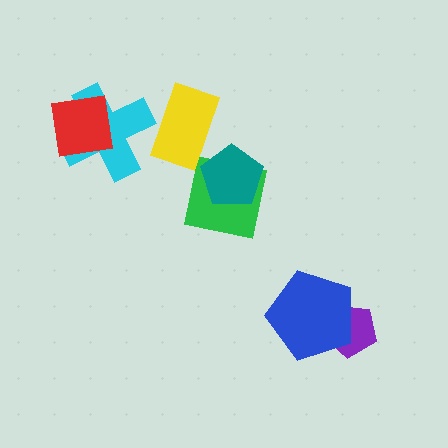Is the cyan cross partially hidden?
Yes, it is partially covered by another shape.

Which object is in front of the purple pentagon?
The blue pentagon is in front of the purple pentagon.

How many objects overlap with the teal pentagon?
1 object overlaps with the teal pentagon.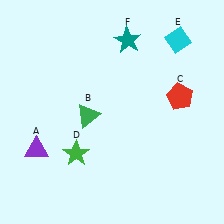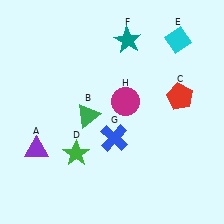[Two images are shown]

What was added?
A blue cross (G), a magenta circle (H) were added in Image 2.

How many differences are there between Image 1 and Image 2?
There are 2 differences between the two images.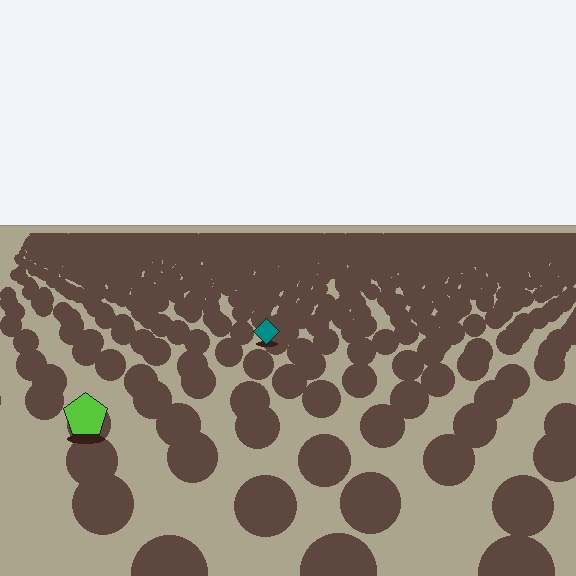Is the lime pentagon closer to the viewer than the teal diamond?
Yes. The lime pentagon is closer — you can tell from the texture gradient: the ground texture is coarser near it.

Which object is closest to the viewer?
The lime pentagon is closest. The texture marks near it are larger and more spread out.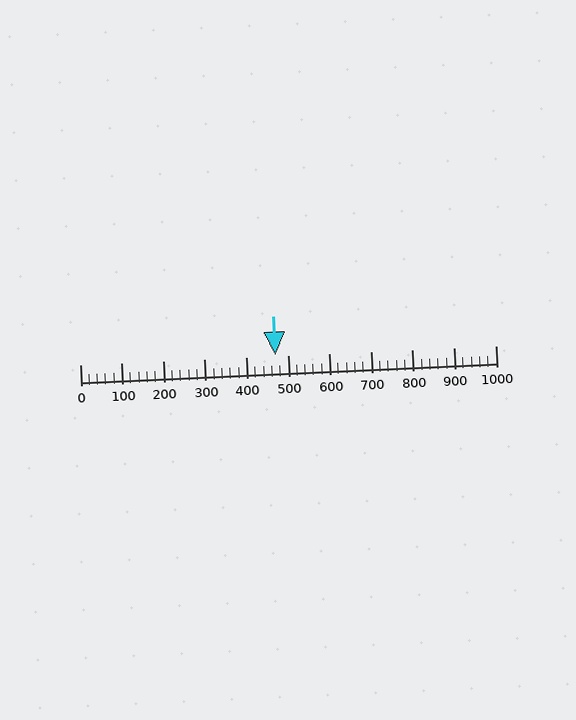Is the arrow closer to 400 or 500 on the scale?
The arrow is closer to 500.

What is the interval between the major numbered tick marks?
The major tick marks are spaced 100 units apart.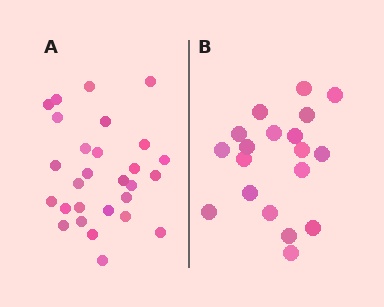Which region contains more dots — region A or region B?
Region A (the left region) has more dots.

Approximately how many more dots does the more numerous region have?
Region A has roughly 8 or so more dots than region B.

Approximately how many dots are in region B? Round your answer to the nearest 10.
About 20 dots. (The exact count is 19, which rounds to 20.)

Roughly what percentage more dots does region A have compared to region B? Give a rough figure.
About 45% more.